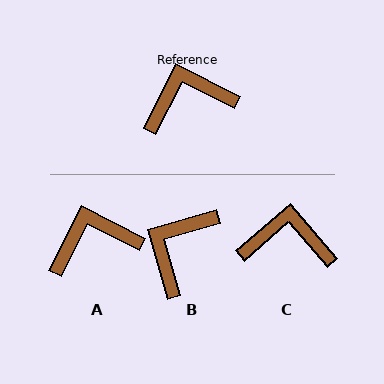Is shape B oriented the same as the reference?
No, it is off by about 43 degrees.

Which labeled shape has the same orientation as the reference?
A.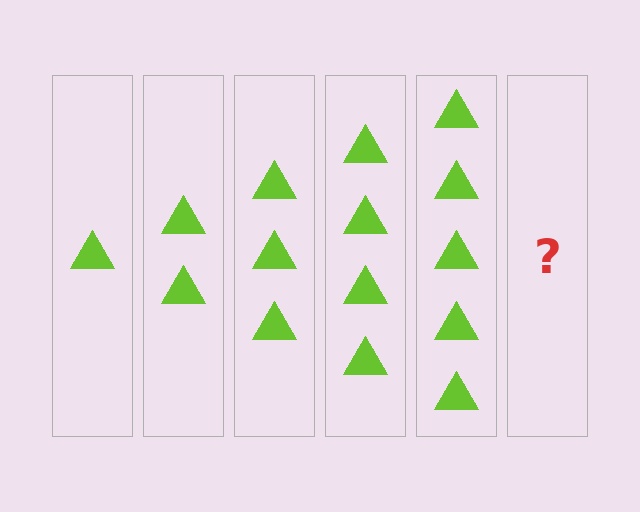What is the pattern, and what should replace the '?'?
The pattern is that each step adds one more triangle. The '?' should be 6 triangles.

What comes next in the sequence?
The next element should be 6 triangles.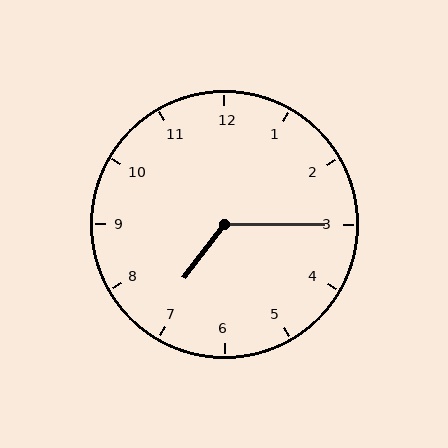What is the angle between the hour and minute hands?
Approximately 128 degrees.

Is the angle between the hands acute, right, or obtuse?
It is obtuse.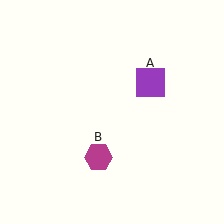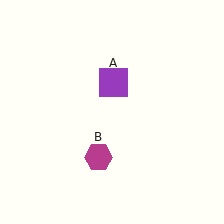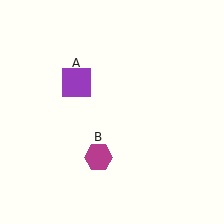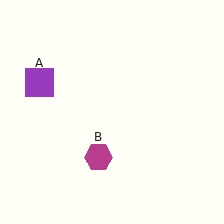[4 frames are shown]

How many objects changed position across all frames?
1 object changed position: purple square (object A).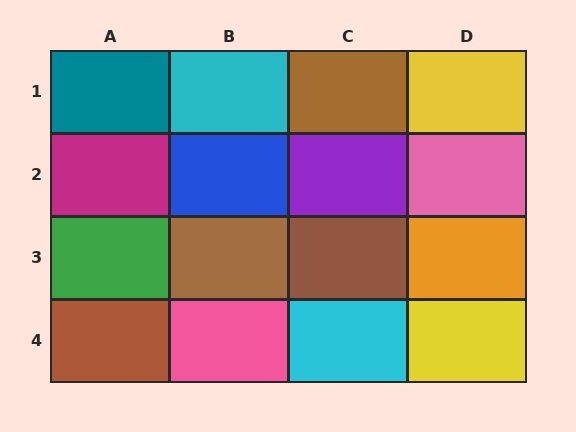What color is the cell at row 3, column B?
Brown.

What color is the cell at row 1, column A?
Teal.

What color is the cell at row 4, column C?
Cyan.